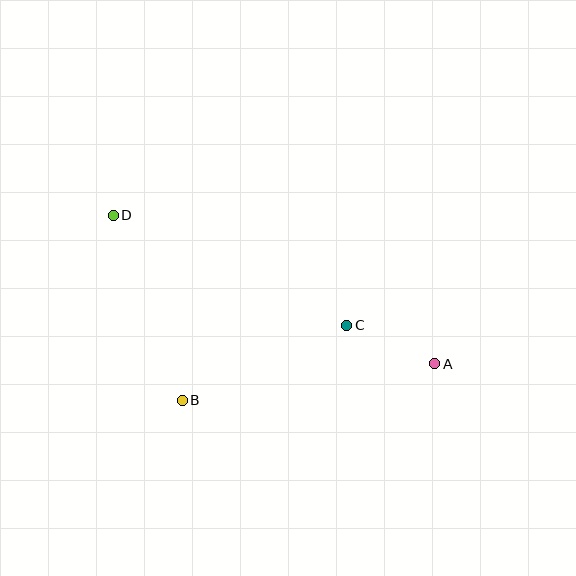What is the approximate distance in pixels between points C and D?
The distance between C and D is approximately 258 pixels.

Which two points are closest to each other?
Points A and C are closest to each other.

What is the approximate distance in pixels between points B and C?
The distance between B and C is approximately 181 pixels.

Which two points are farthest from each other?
Points A and D are farthest from each other.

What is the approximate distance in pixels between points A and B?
The distance between A and B is approximately 255 pixels.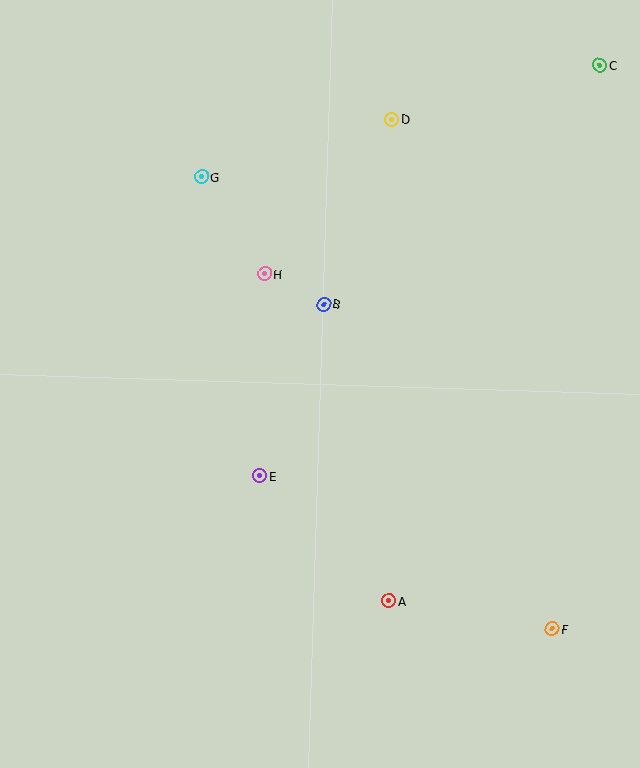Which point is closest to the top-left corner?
Point G is closest to the top-left corner.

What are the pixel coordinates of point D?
Point D is at (392, 119).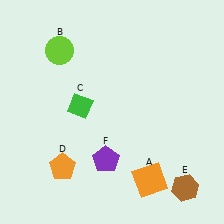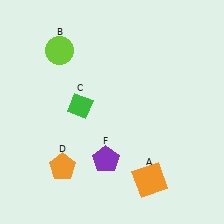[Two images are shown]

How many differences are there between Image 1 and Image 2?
There is 1 difference between the two images.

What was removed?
The brown hexagon (E) was removed in Image 2.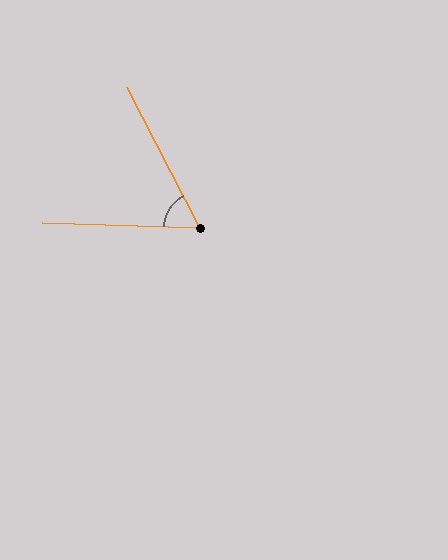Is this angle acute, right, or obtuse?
It is acute.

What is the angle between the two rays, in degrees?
Approximately 61 degrees.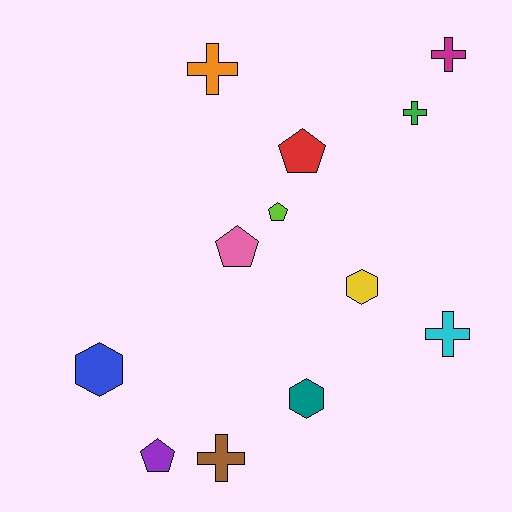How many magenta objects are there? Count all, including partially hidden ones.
There is 1 magenta object.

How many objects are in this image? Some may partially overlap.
There are 12 objects.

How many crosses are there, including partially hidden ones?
There are 5 crosses.